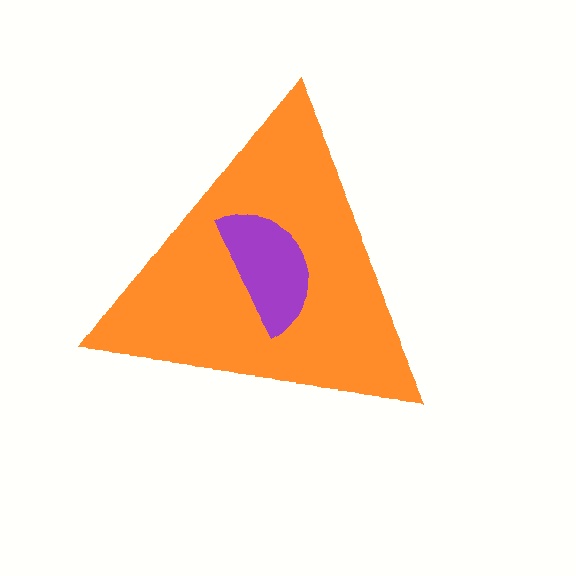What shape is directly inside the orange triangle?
The purple semicircle.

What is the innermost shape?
The purple semicircle.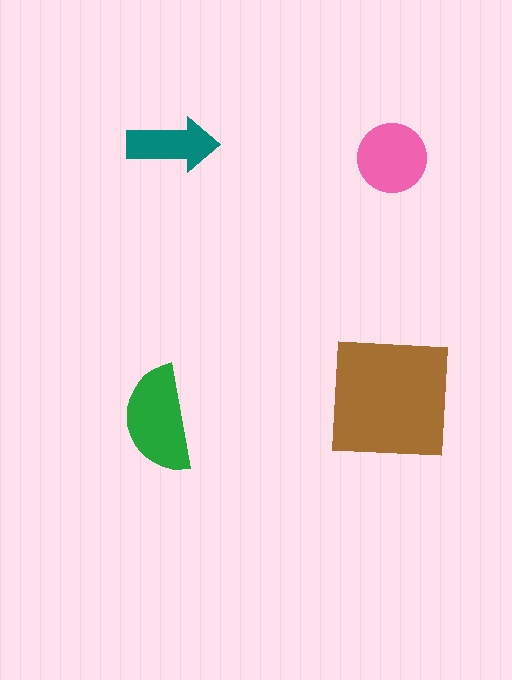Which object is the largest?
The brown square.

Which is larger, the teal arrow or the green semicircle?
The green semicircle.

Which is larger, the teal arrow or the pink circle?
The pink circle.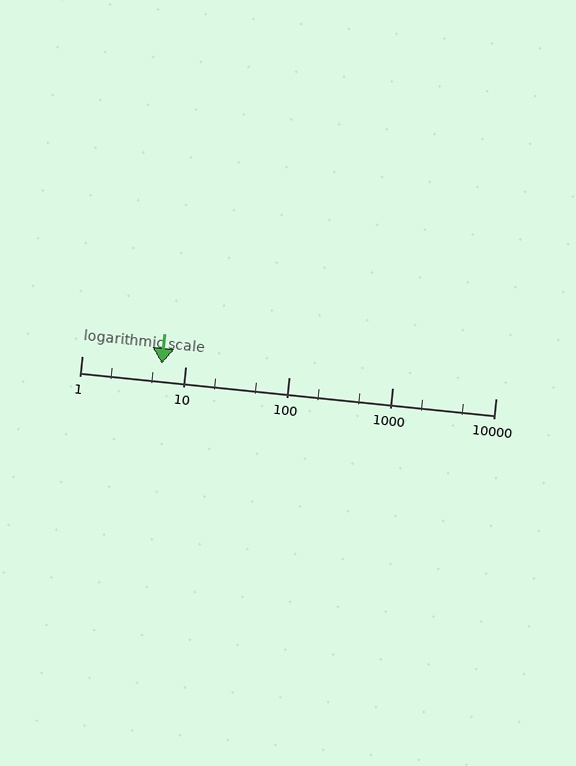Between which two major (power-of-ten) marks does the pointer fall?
The pointer is between 1 and 10.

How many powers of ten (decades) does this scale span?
The scale spans 4 decades, from 1 to 10000.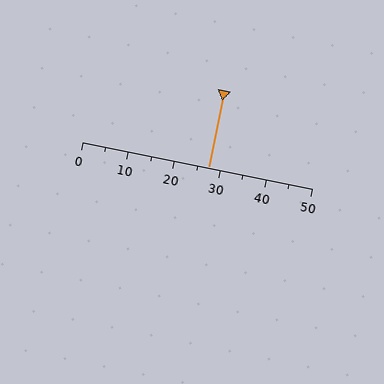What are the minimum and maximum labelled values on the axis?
The axis runs from 0 to 50.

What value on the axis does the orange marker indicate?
The marker indicates approximately 27.5.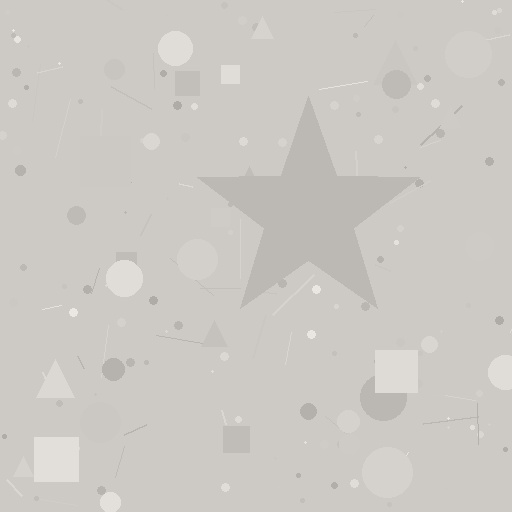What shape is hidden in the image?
A star is hidden in the image.